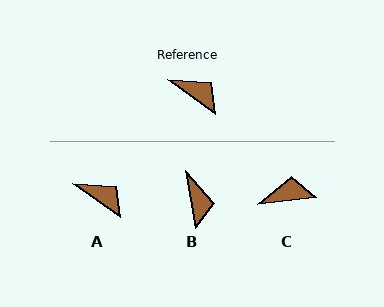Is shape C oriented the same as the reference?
No, it is off by about 42 degrees.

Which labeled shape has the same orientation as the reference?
A.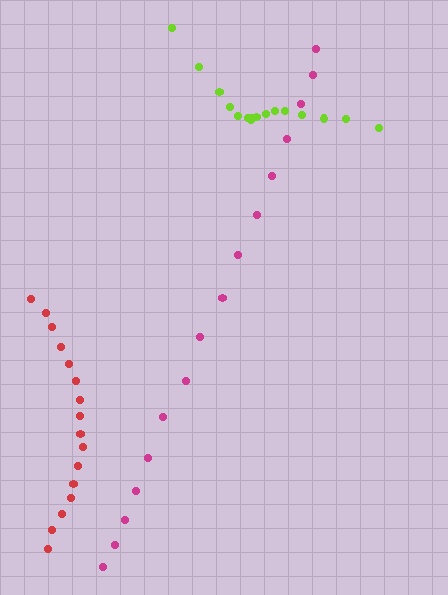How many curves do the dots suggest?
There are 3 distinct paths.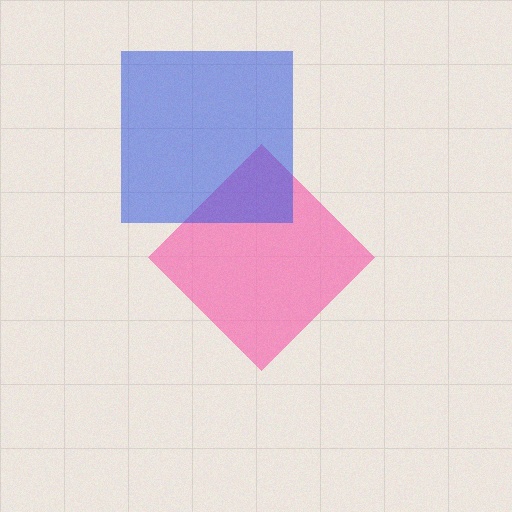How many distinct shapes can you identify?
There are 2 distinct shapes: a pink diamond, a blue square.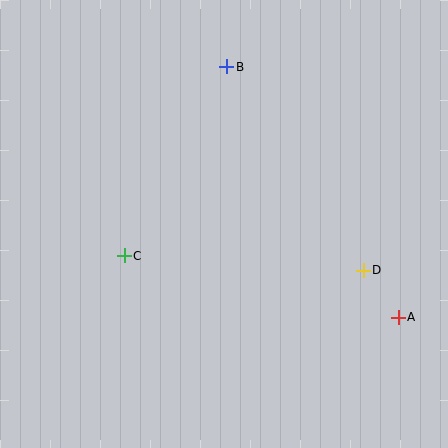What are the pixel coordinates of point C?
Point C is at (124, 256).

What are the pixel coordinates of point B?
Point B is at (227, 67).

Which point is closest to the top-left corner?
Point B is closest to the top-left corner.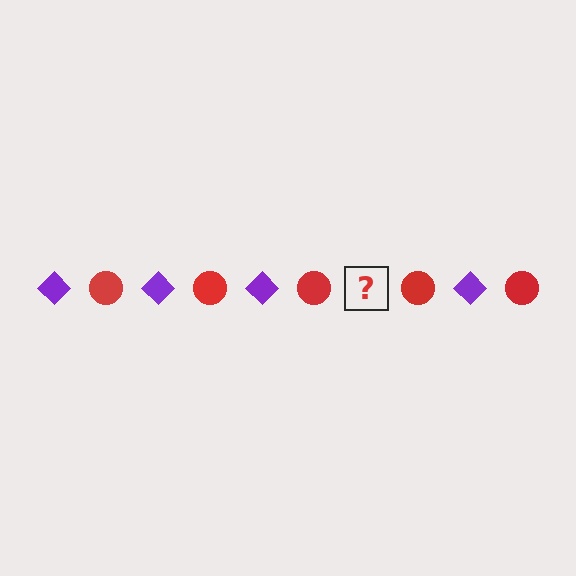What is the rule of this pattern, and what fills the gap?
The rule is that the pattern alternates between purple diamond and red circle. The gap should be filled with a purple diamond.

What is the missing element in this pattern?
The missing element is a purple diamond.